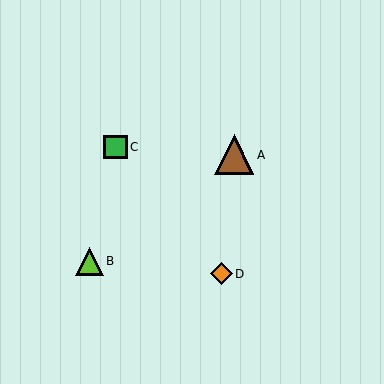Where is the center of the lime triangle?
The center of the lime triangle is at (90, 261).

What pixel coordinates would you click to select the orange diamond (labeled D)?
Click at (221, 274) to select the orange diamond D.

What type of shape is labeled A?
Shape A is a brown triangle.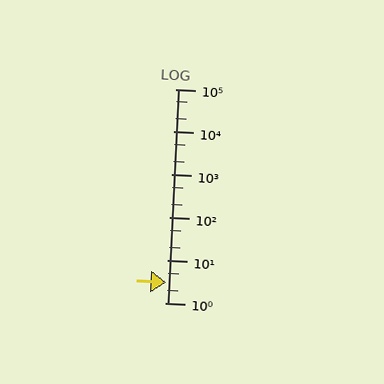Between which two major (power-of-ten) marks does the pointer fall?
The pointer is between 1 and 10.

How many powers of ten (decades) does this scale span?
The scale spans 5 decades, from 1 to 100000.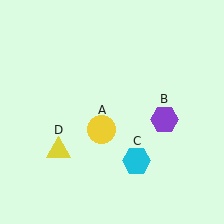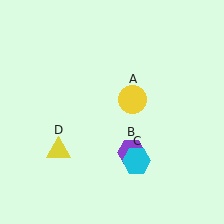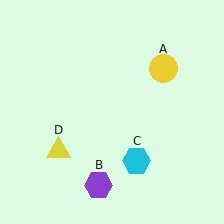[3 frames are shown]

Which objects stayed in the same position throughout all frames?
Cyan hexagon (object C) and yellow triangle (object D) remained stationary.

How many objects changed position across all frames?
2 objects changed position: yellow circle (object A), purple hexagon (object B).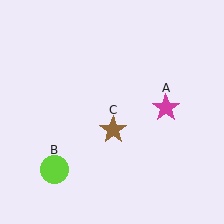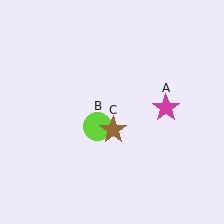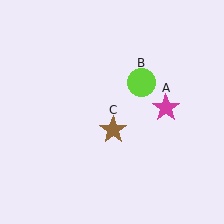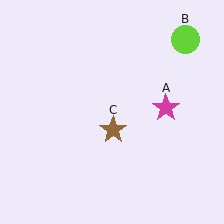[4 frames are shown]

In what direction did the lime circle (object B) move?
The lime circle (object B) moved up and to the right.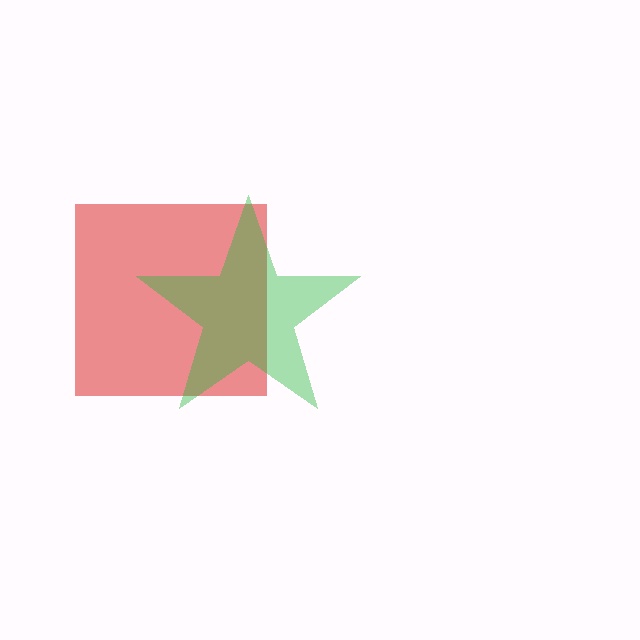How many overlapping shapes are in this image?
There are 2 overlapping shapes in the image.